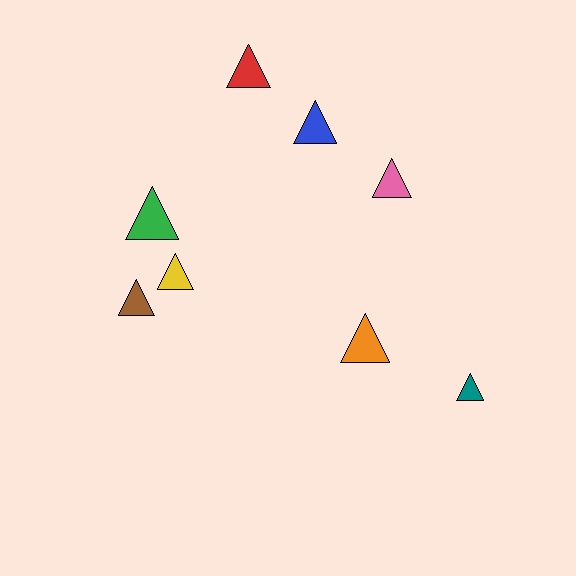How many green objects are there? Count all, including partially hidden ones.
There is 1 green object.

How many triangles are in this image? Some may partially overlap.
There are 8 triangles.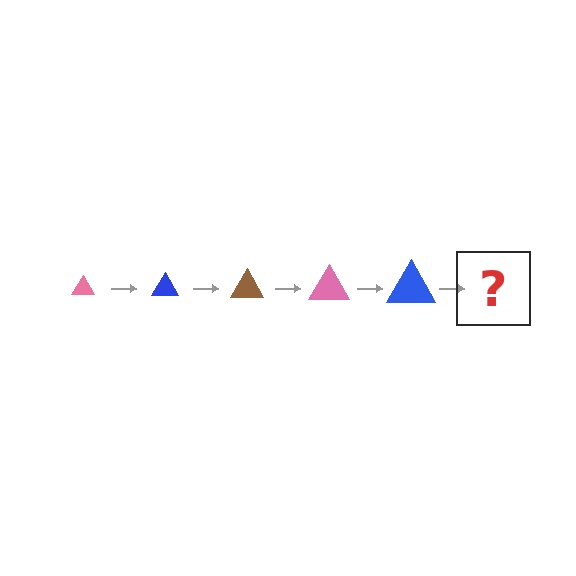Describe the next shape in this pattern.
It should be a brown triangle, larger than the previous one.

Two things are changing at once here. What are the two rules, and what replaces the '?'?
The two rules are that the triangle grows larger each step and the color cycles through pink, blue, and brown. The '?' should be a brown triangle, larger than the previous one.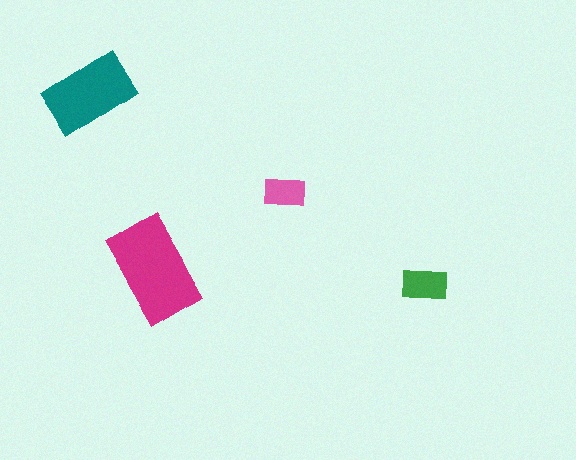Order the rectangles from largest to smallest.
the magenta one, the teal one, the green one, the pink one.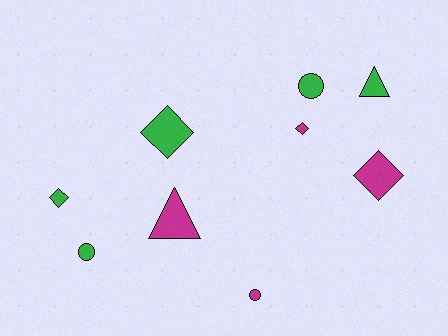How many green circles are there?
There are 2 green circles.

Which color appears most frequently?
Green, with 5 objects.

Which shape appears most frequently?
Diamond, with 4 objects.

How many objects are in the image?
There are 9 objects.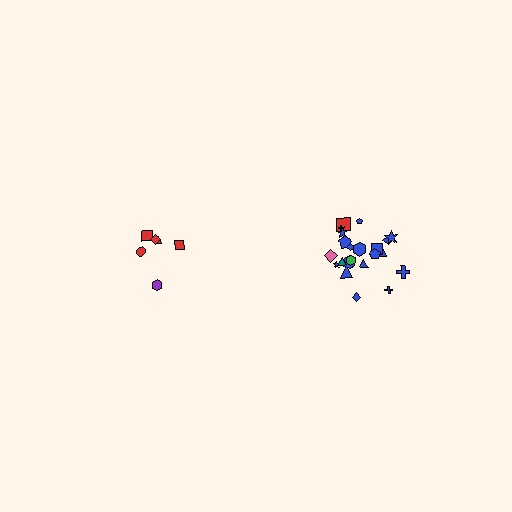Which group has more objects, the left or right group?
The right group.